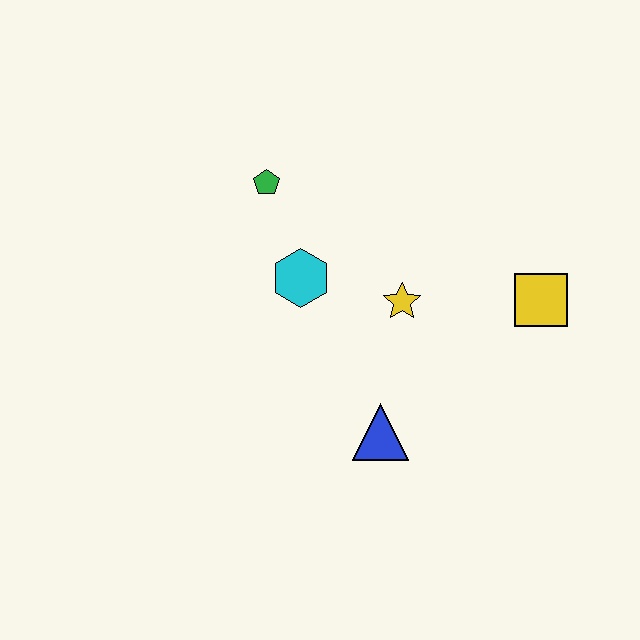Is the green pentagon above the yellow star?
Yes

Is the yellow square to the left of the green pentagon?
No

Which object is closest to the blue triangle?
The yellow star is closest to the blue triangle.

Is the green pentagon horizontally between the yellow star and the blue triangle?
No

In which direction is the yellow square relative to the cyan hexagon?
The yellow square is to the right of the cyan hexagon.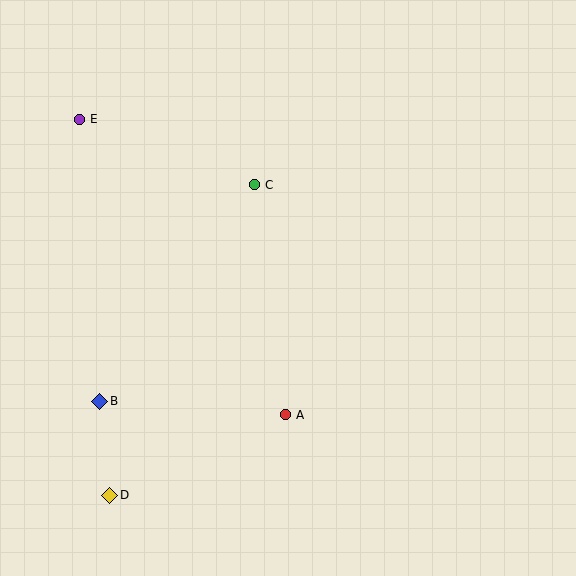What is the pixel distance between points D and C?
The distance between D and C is 343 pixels.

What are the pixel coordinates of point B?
Point B is at (100, 401).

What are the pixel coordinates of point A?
Point A is at (286, 415).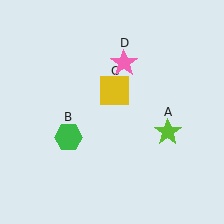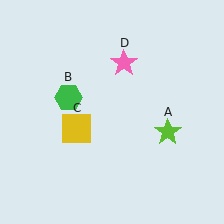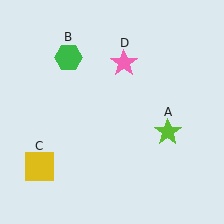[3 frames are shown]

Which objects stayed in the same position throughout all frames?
Lime star (object A) and pink star (object D) remained stationary.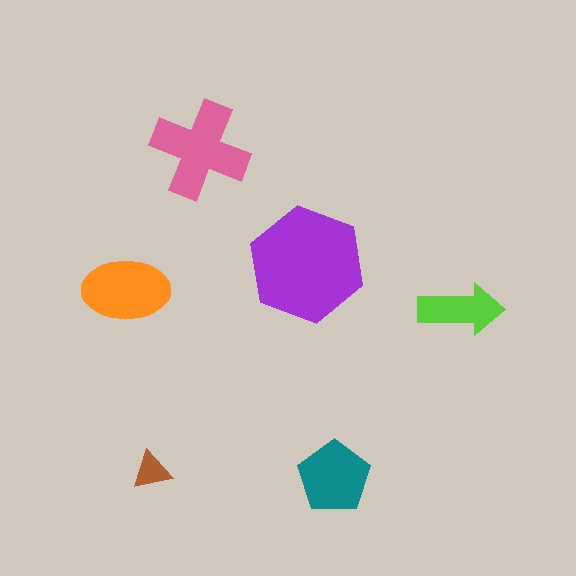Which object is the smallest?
The brown triangle.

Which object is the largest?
The purple hexagon.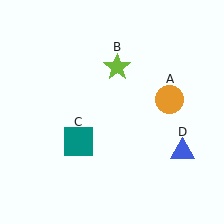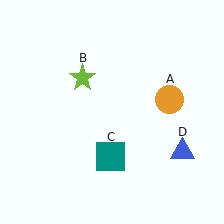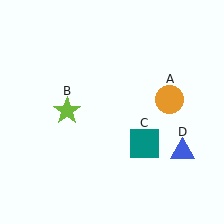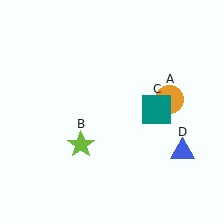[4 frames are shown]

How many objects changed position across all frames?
2 objects changed position: lime star (object B), teal square (object C).